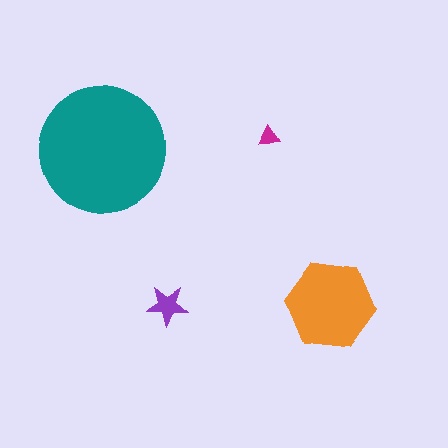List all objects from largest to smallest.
The teal circle, the orange hexagon, the purple star, the magenta triangle.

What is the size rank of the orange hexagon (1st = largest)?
2nd.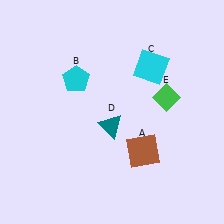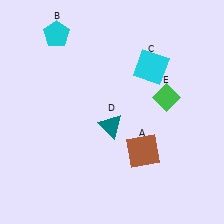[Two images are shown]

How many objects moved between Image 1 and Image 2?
1 object moved between the two images.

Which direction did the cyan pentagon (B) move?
The cyan pentagon (B) moved up.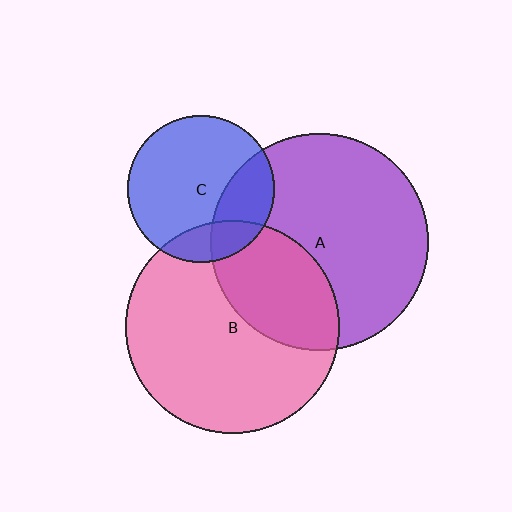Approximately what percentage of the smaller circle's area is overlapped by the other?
Approximately 35%.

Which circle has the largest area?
Circle A (purple).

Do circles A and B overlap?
Yes.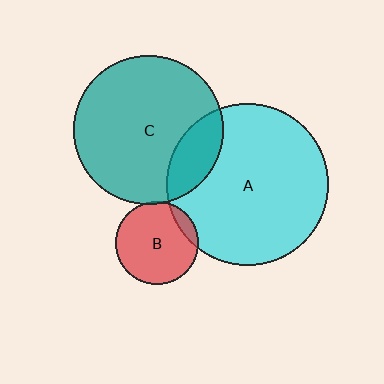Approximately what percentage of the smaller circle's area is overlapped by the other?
Approximately 20%.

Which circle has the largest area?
Circle A (cyan).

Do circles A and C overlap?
Yes.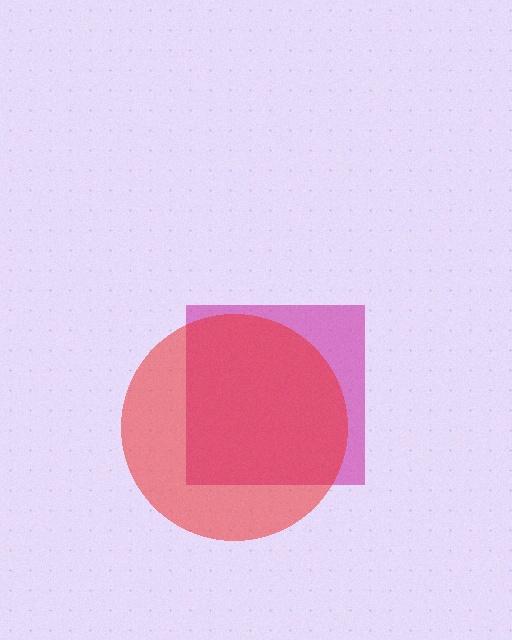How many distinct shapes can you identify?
There are 2 distinct shapes: a magenta square, a red circle.